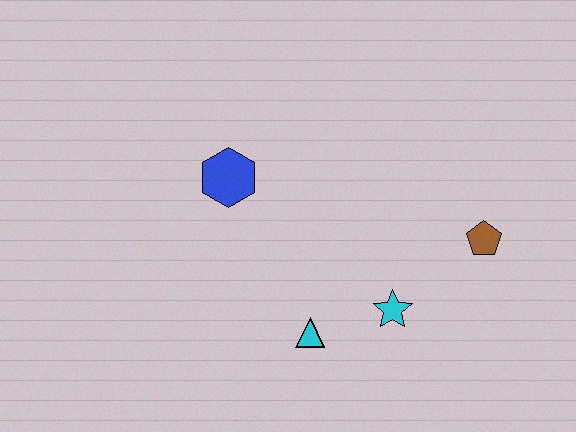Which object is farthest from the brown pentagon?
The blue hexagon is farthest from the brown pentagon.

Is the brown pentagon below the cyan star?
No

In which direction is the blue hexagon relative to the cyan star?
The blue hexagon is to the left of the cyan star.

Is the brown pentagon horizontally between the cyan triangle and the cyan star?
No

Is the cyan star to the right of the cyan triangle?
Yes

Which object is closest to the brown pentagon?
The cyan star is closest to the brown pentagon.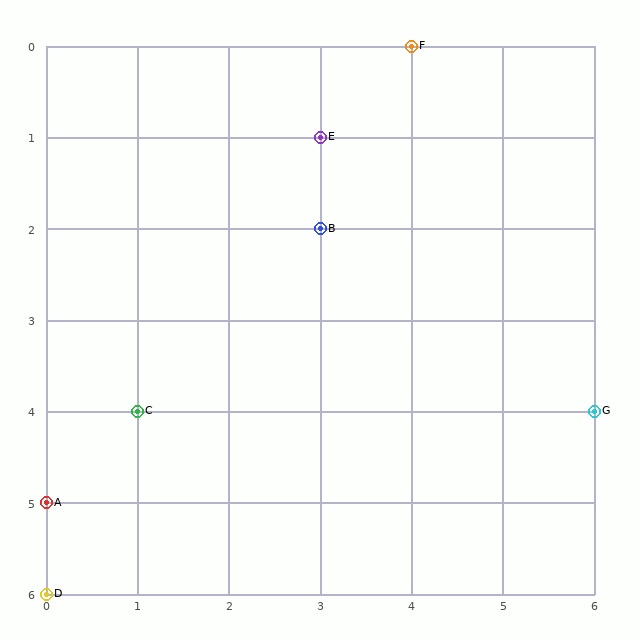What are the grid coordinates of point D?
Point D is at grid coordinates (0, 6).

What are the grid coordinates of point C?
Point C is at grid coordinates (1, 4).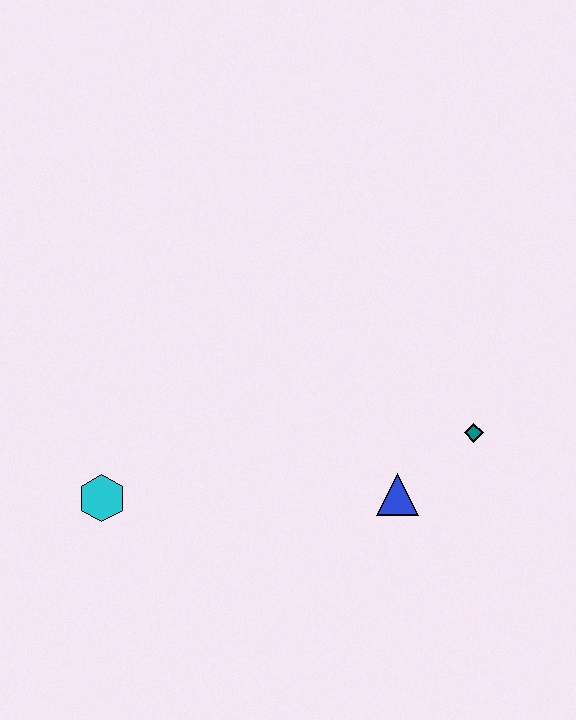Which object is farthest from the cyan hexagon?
The teal diamond is farthest from the cyan hexagon.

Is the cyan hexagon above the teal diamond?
No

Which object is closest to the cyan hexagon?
The blue triangle is closest to the cyan hexagon.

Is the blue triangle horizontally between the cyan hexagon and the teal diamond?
Yes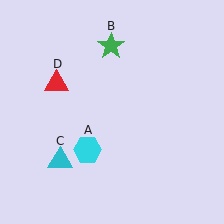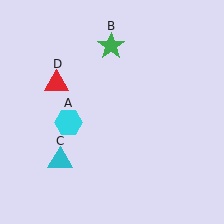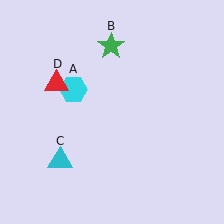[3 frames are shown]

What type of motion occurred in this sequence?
The cyan hexagon (object A) rotated clockwise around the center of the scene.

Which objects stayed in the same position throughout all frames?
Green star (object B) and cyan triangle (object C) and red triangle (object D) remained stationary.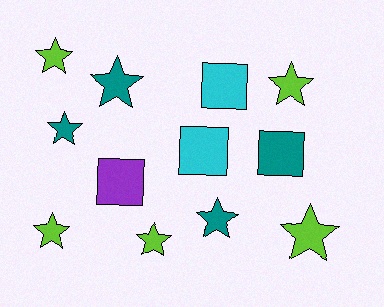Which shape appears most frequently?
Star, with 8 objects.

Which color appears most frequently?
Lime, with 5 objects.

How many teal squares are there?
There is 1 teal square.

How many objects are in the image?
There are 12 objects.